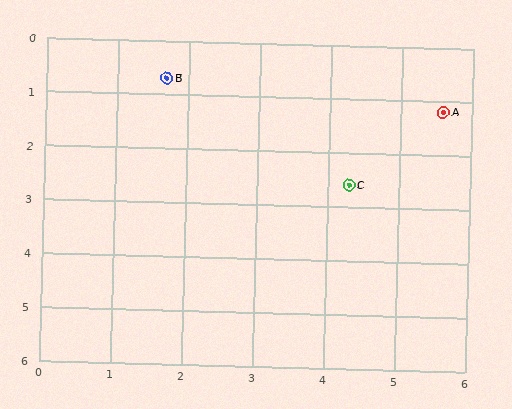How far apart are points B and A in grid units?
Points B and A are about 3.9 grid units apart.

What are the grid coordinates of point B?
Point B is at approximately (1.7, 0.7).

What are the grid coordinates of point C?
Point C is at approximately (4.3, 2.6).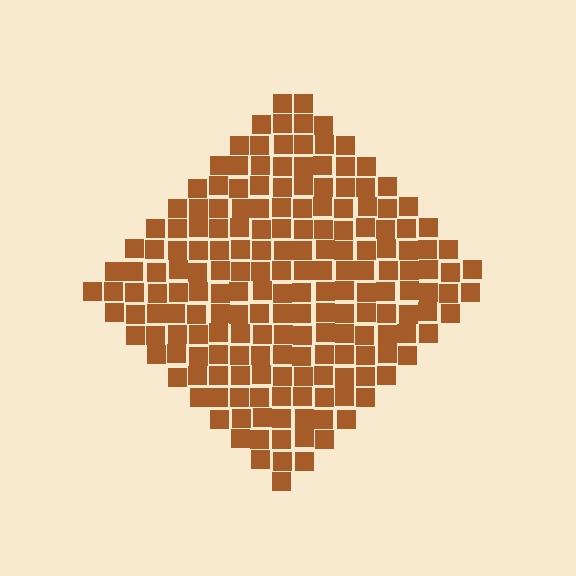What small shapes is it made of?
It is made of small squares.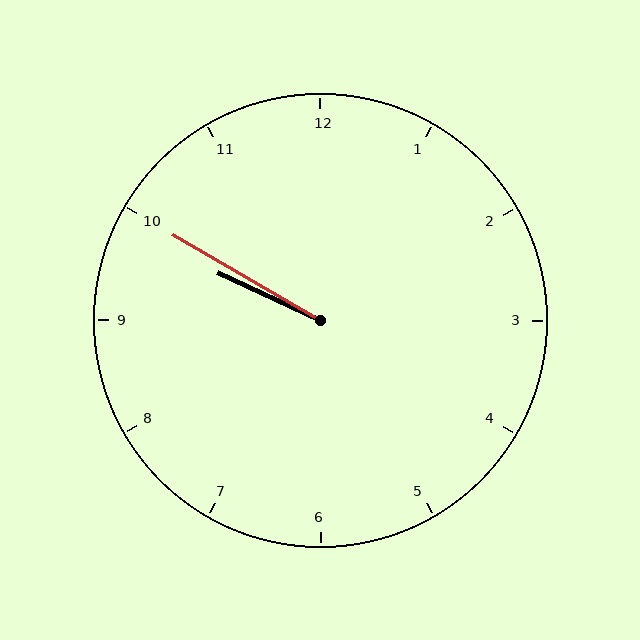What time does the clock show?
9:50.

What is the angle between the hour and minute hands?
Approximately 5 degrees.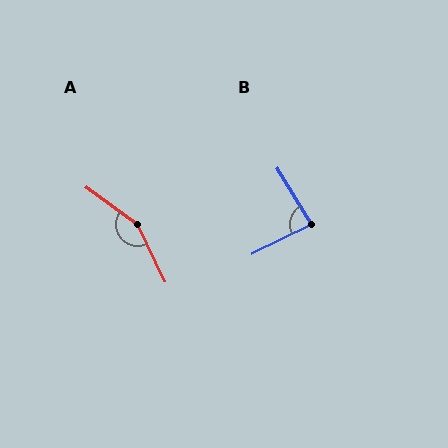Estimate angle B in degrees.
Approximately 85 degrees.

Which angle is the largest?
A, at approximately 151 degrees.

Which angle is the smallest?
B, at approximately 85 degrees.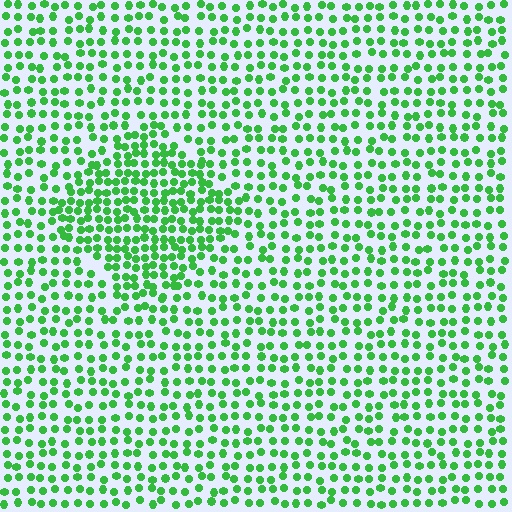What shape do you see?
I see a diamond.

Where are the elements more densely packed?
The elements are more densely packed inside the diamond boundary.